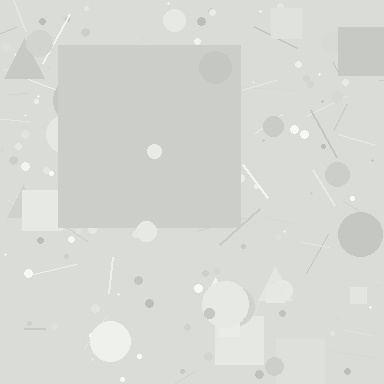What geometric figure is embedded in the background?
A square is embedded in the background.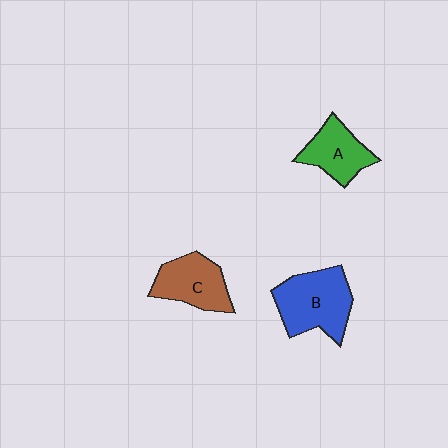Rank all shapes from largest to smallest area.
From largest to smallest: B (blue), C (brown), A (green).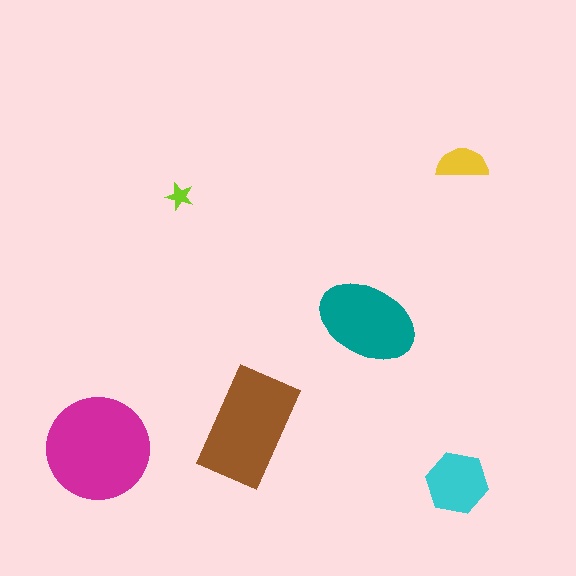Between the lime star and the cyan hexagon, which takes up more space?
The cyan hexagon.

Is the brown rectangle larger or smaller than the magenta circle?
Smaller.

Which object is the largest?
The magenta circle.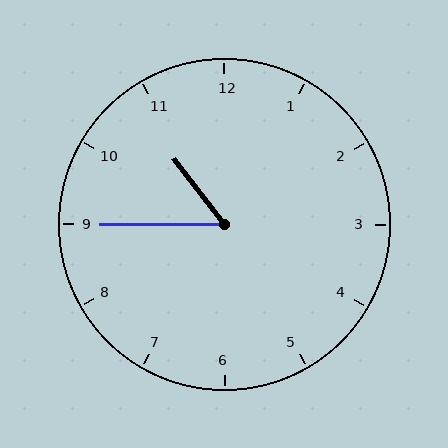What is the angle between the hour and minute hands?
Approximately 52 degrees.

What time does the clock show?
10:45.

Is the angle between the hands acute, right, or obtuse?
It is acute.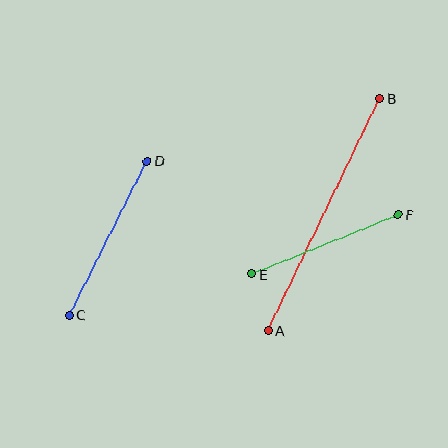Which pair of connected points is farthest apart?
Points A and B are farthest apart.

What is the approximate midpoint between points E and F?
The midpoint is at approximately (325, 244) pixels.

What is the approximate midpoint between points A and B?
The midpoint is at approximately (324, 214) pixels.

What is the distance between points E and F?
The distance is approximately 158 pixels.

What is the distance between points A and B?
The distance is approximately 258 pixels.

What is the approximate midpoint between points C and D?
The midpoint is at approximately (108, 238) pixels.